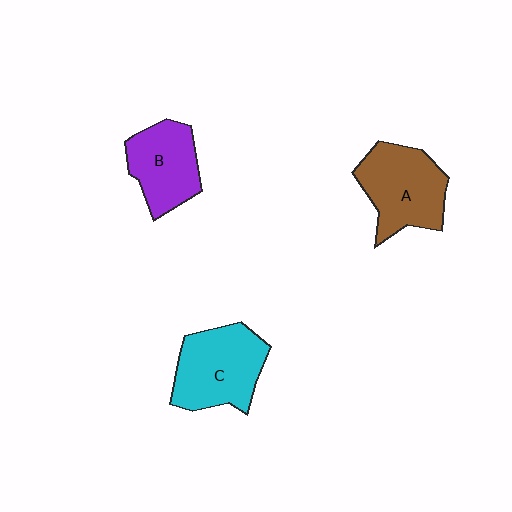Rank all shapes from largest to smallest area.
From largest to smallest: C (cyan), A (brown), B (purple).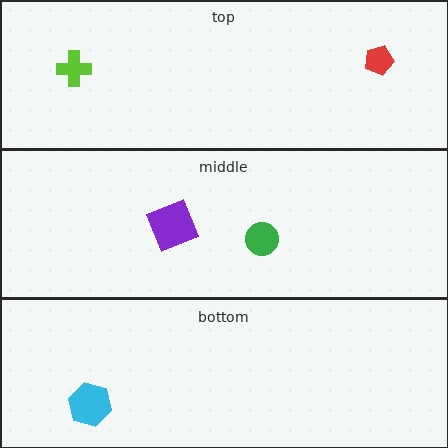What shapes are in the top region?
The lime cross, the red pentagon.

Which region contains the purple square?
The middle region.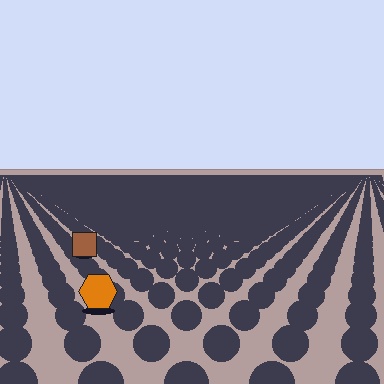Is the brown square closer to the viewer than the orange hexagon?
No. The orange hexagon is closer — you can tell from the texture gradient: the ground texture is coarser near it.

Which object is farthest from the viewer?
The brown square is farthest from the viewer. It appears smaller and the ground texture around it is denser.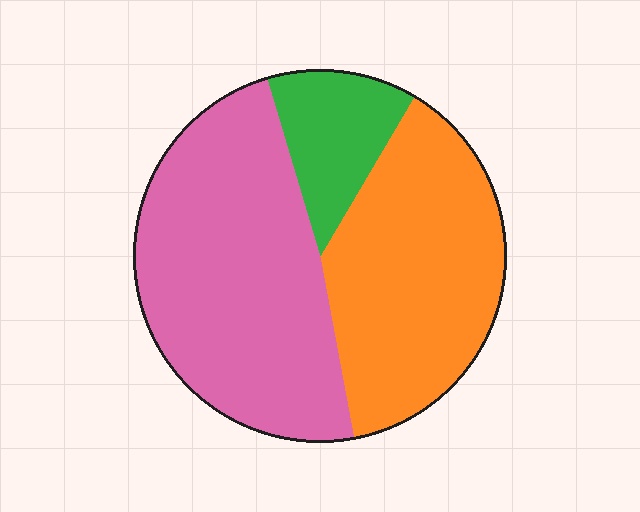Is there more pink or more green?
Pink.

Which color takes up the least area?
Green, at roughly 15%.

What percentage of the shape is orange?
Orange takes up between a quarter and a half of the shape.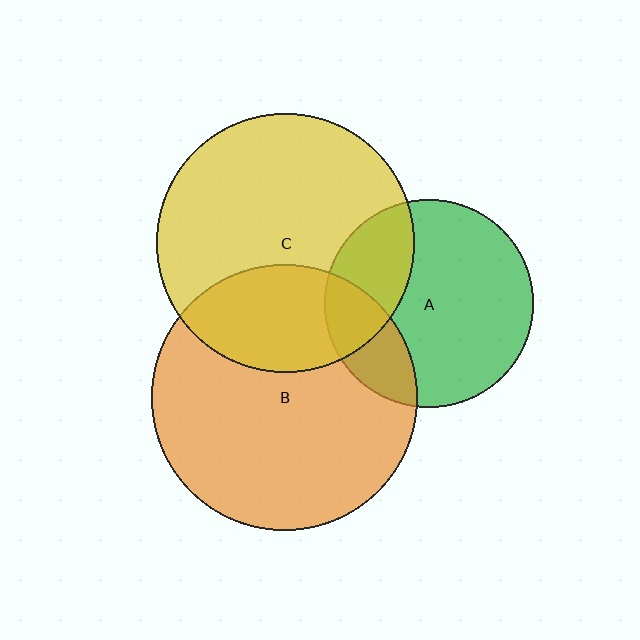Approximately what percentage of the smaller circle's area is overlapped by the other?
Approximately 25%.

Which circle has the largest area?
Circle B (orange).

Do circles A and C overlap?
Yes.